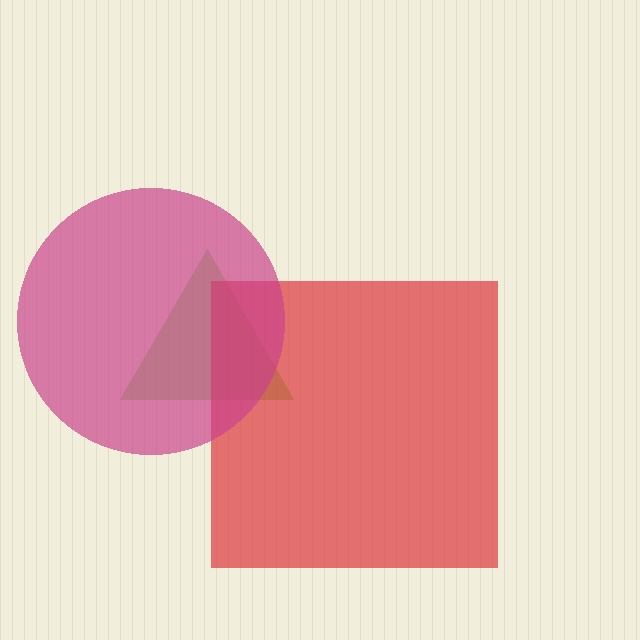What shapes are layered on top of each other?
The layered shapes are: a lime triangle, a red square, a magenta circle.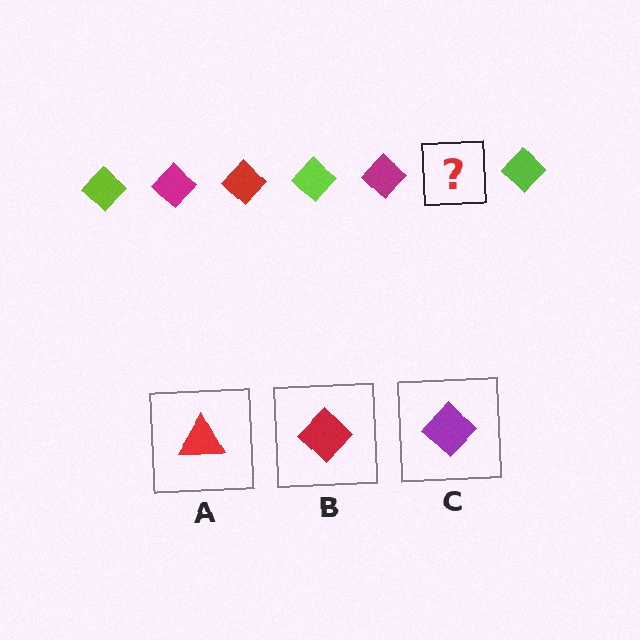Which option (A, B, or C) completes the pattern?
B.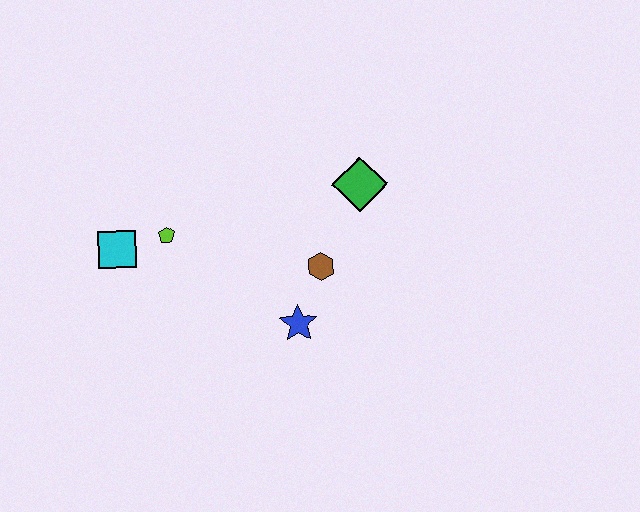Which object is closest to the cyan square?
The lime pentagon is closest to the cyan square.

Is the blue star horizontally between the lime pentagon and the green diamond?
Yes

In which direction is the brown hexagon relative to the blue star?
The brown hexagon is above the blue star.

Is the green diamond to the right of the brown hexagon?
Yes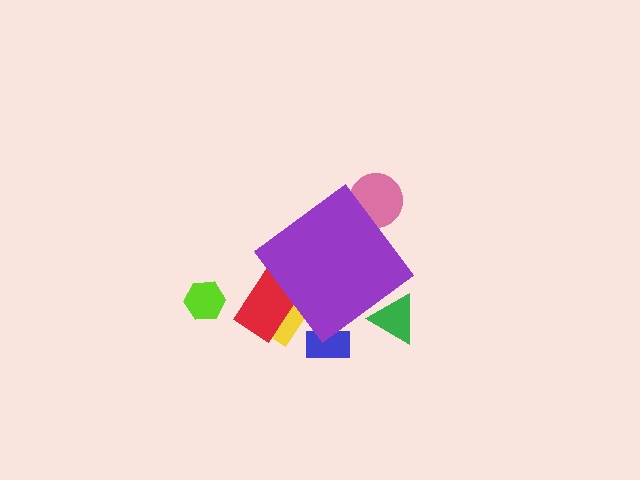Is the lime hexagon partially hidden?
No, the lime hexagon is fully visible.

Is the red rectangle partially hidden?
Yes, the red rectangle is partially hidden behind the purple diamond.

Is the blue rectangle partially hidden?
Yes, the blue rectangle is partially hidden behind the purple diamond.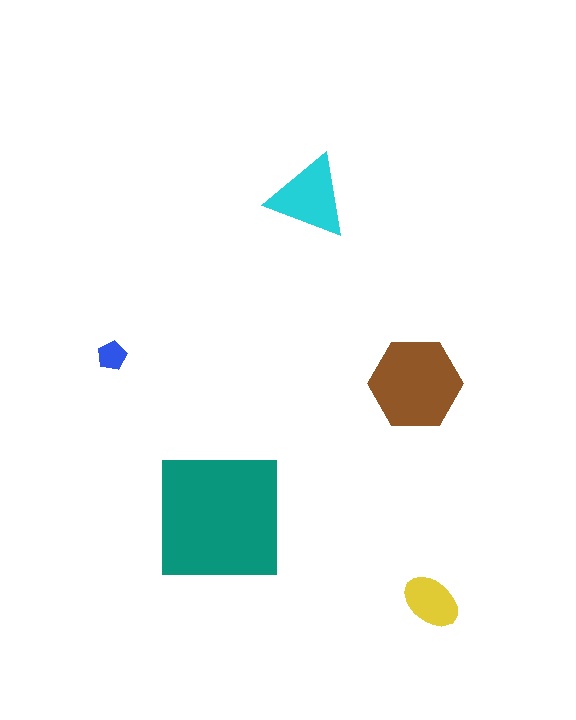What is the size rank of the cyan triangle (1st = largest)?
3rd.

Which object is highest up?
The cyan triangle is topmost.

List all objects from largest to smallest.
The teal square, the brown hexagon, the cyan triangle, the yellow ellipse, the blue pentagon.